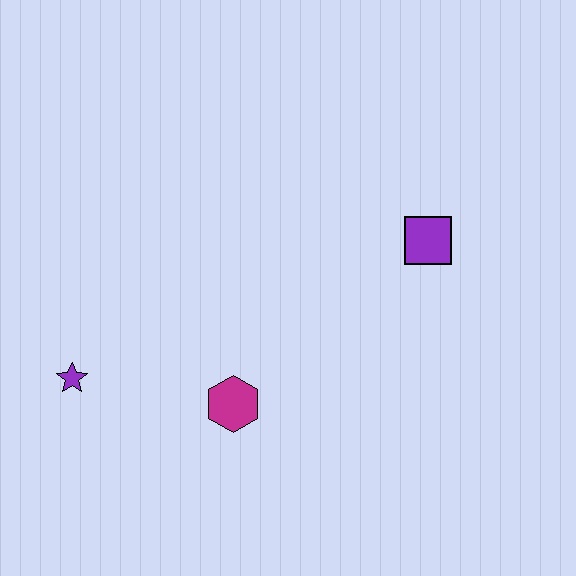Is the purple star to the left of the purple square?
Yes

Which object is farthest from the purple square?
The purple star is farthest from the purple square.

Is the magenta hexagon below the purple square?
Yes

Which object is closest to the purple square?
The magenta hexagon is closest to the purple square.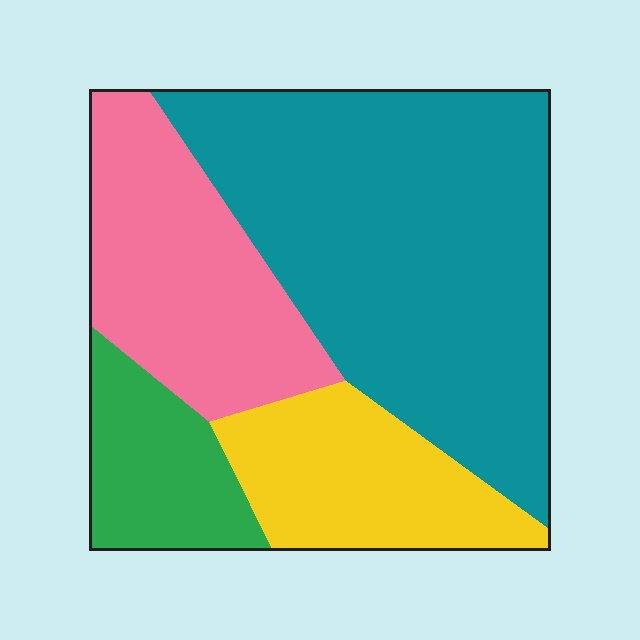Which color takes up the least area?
Green, at roughly 10%.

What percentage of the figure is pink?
Pink covers 22% of the figure.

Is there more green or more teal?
Teal.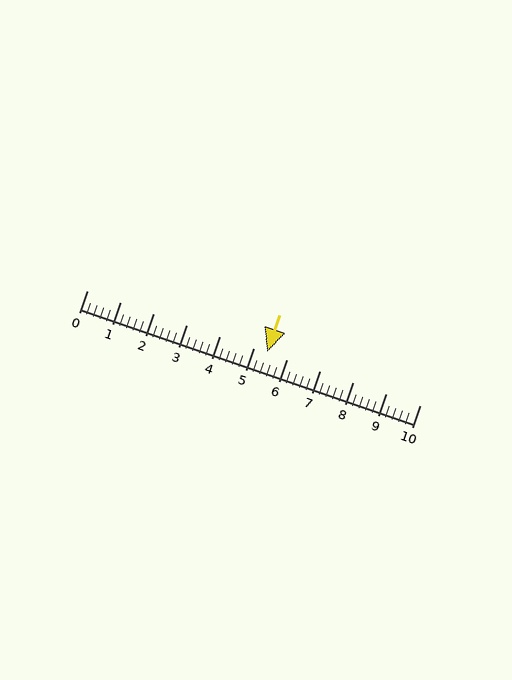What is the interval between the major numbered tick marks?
The major tick marks are spaced 1 units apart.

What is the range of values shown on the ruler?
The ruler shows values from 0 to 10.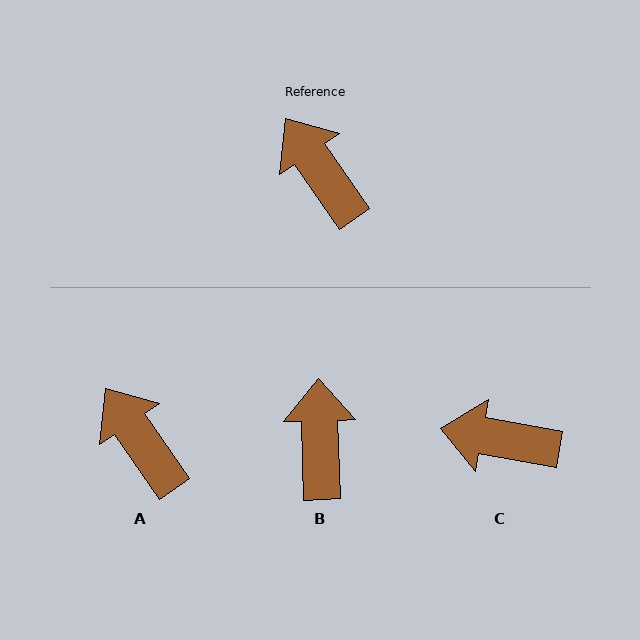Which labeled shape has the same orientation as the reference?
A.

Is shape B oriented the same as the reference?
No, it is off by about 33 degrees.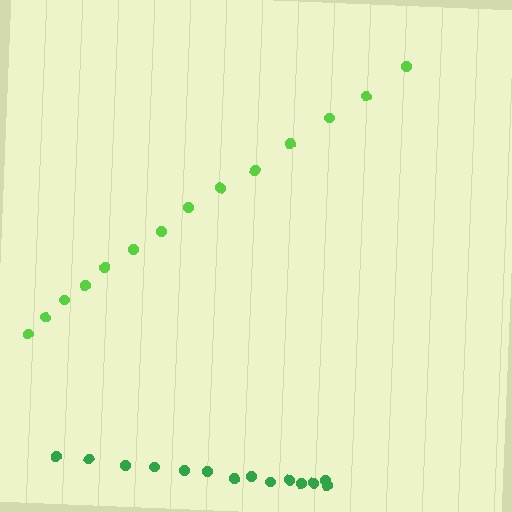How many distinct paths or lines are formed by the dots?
There are 2 distinct paths.